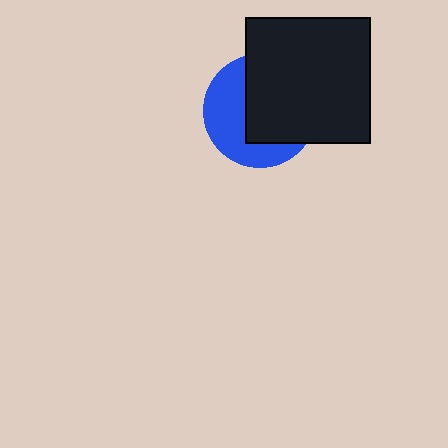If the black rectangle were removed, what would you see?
You would see the complete blue circle.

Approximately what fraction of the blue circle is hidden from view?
Roughly 55% of the blue circle is hidden behind the black rectangle.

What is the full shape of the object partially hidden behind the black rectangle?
The partially hidden object is a blue circle.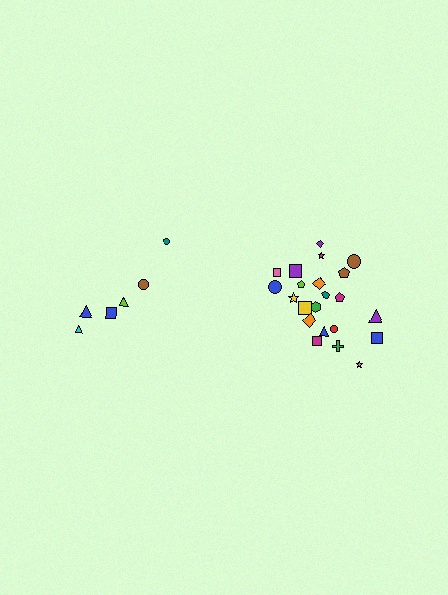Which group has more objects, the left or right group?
The right group.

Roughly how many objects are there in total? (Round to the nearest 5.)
Roughly 30 objects in total.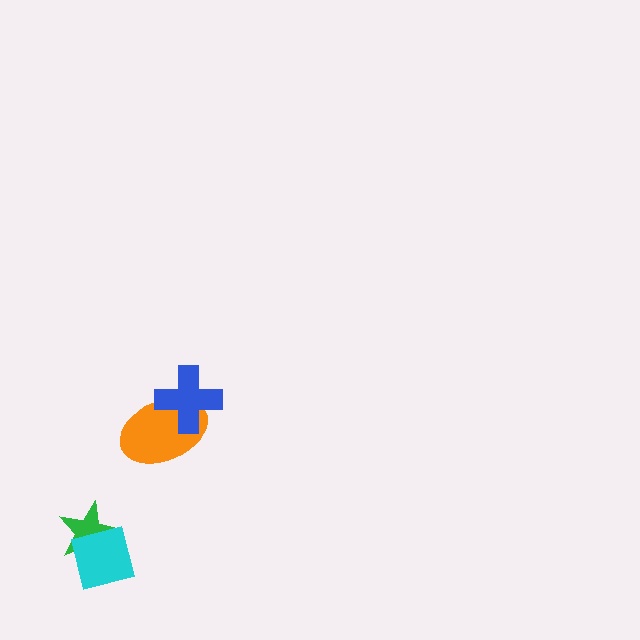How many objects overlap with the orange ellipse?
1 object overlaps with the orange ellipse.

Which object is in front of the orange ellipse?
The blue cross is in front of the orange ellipse.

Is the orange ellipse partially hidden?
Yes, it is partially covered by another shape.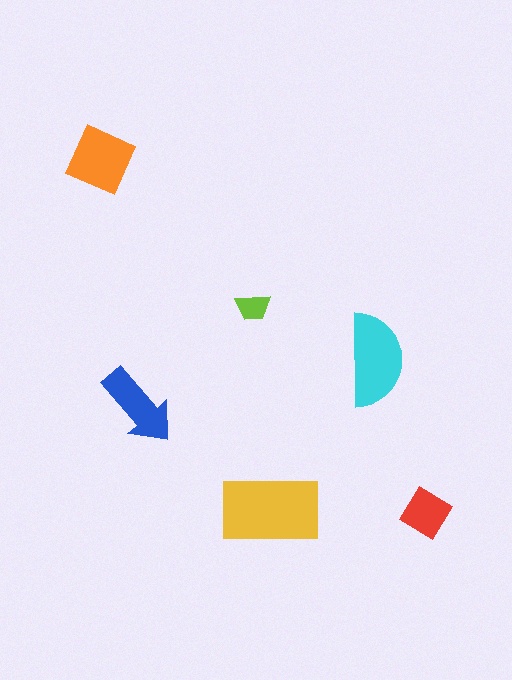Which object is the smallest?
The lime trapezoid.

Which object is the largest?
The yellow rectangle.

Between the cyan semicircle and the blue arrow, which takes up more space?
The cyan semicircle.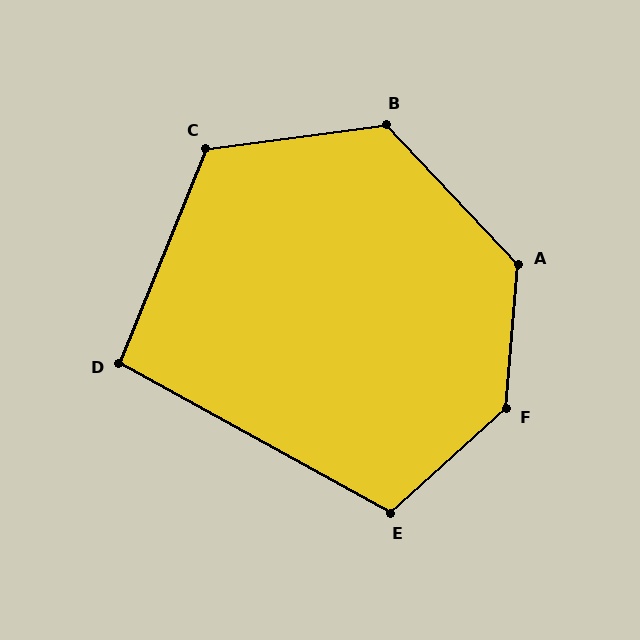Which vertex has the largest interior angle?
F, at approximately 137 degrees.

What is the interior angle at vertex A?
Approximately 132 degrees (obtuse).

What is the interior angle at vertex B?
Approximately 126 degrees (obtuse).